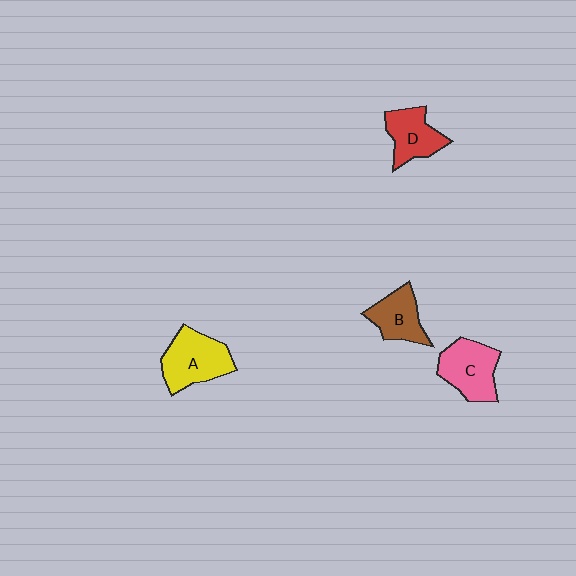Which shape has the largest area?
Shape A (yellow).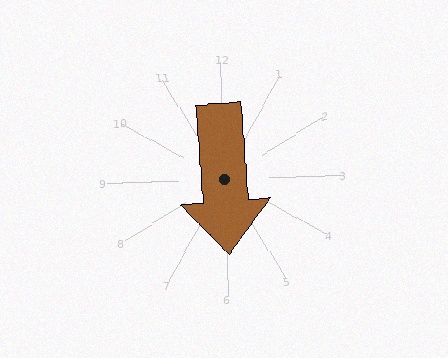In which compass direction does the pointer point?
South.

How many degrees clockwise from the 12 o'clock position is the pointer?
Approximately 178 degrees.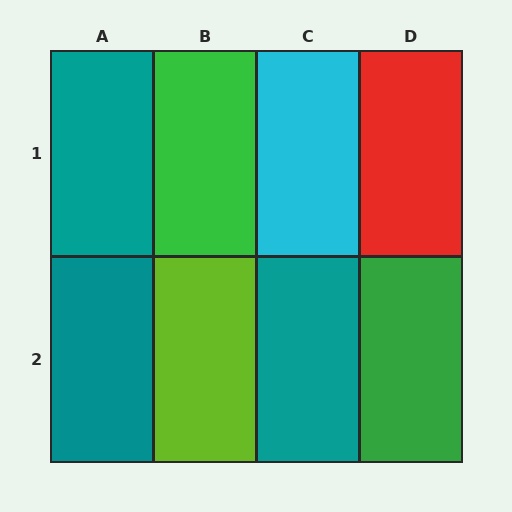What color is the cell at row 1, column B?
Green.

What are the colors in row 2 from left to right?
Teal, lime, teal, green.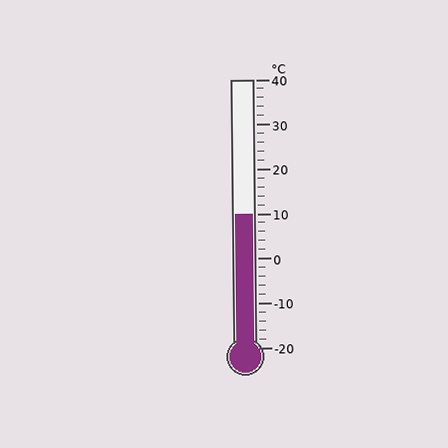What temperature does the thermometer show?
The thermometer shows approximately 10°C.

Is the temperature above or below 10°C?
The temperature is at 10°C.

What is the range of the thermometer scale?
The thermometer scale ranges from -20°C to 40°C.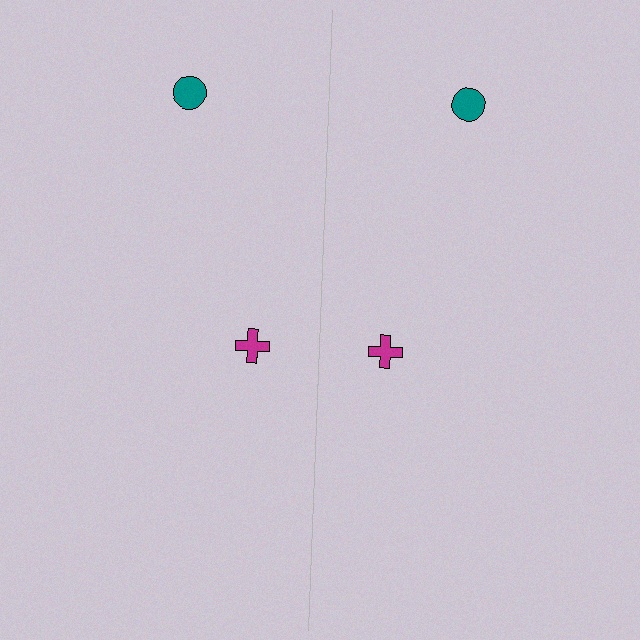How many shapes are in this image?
There are 4 shapes in this image.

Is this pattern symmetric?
Yes, this pattern has bilateral (reflection) symmetry.